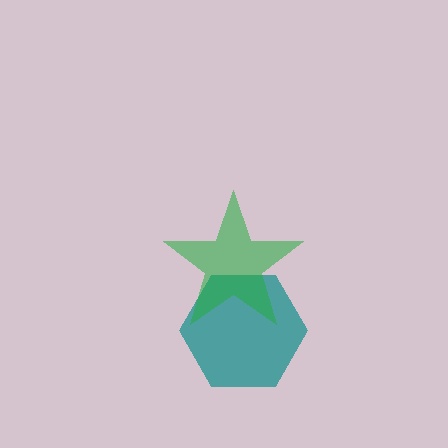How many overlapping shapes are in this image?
There are 2 overlapping shapes in the image.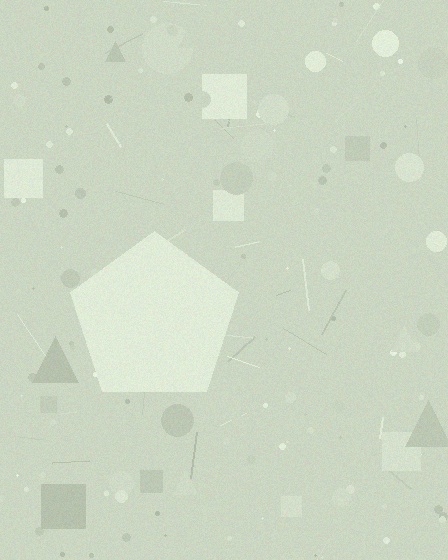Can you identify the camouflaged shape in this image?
The camouflaged shape is a pentagon.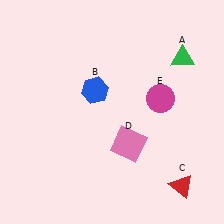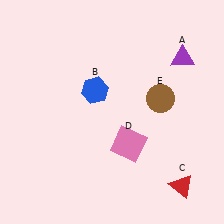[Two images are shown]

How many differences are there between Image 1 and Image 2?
There are 2 differences between the two images.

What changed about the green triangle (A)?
In Image 1, A is green. In Image 2, it changed to purple.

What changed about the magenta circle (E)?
In Image 1, E is magenta. In Image 2, it changed to brown.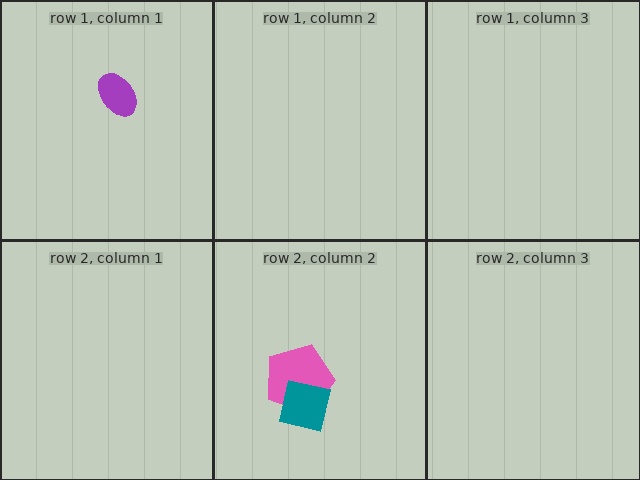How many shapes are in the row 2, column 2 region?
2.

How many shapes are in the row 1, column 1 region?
1.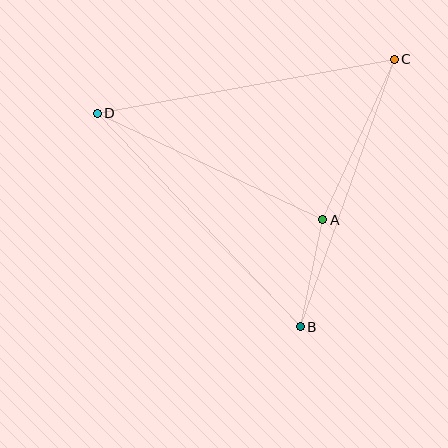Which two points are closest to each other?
Points A and B are closest to each other.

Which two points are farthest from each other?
Points C and D are farthest from each other.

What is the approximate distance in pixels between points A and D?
The distance between A and D is approximately 249 pixels.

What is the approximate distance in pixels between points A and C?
The distance between A and C is approximately 176 pixels.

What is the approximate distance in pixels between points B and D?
The distance between B and D is approximately 294 pixels.